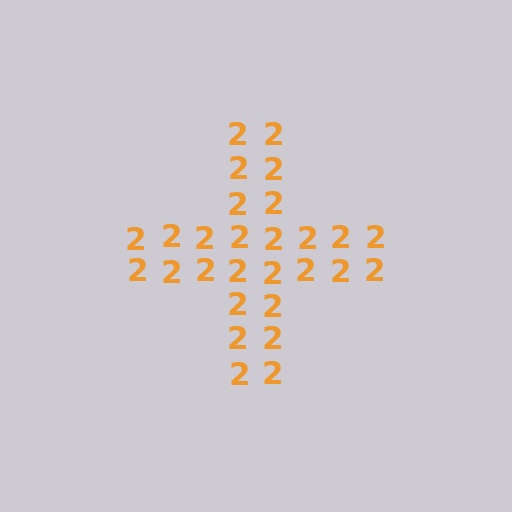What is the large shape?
The large shape is a cross.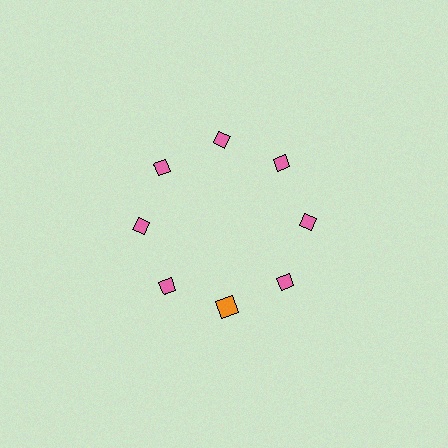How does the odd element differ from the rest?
It differs in both color (orange instead of pink) and shape (square instead of diamond).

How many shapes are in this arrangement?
There are 8 shapes arranged in a ring pattern.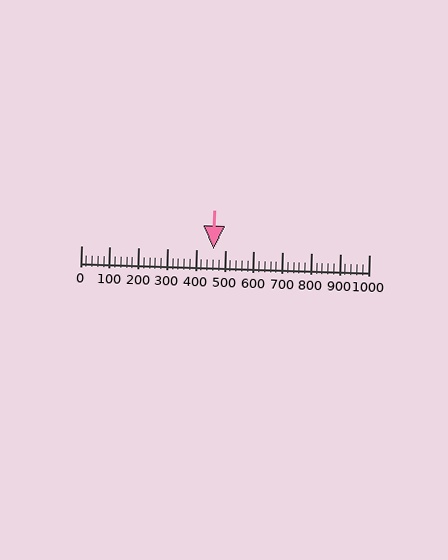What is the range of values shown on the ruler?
The ruler shows values from 0 to 1000.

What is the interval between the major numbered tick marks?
The major tick marks are spaced 100 units apart.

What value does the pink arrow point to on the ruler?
The pink arrow points to approximately 460.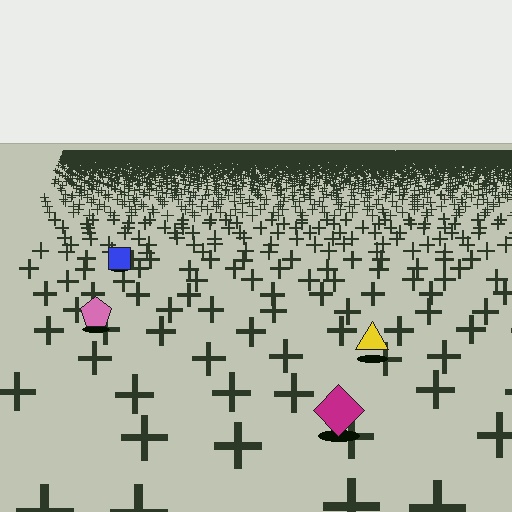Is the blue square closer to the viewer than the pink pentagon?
No. The pink pentagon is closer — you can tell from the texture gradient: the ground texture is coarser near it.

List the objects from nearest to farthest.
From nearest to farthest: the magenta diamond, the yellow triangle, the pink pentagon, the blue square.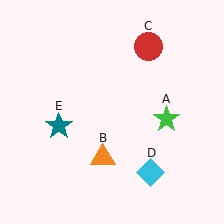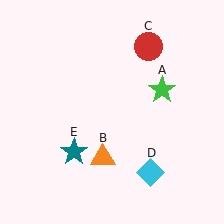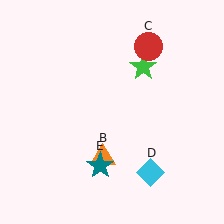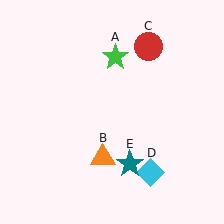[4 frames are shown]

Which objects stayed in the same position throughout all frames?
Orange triangle (object B) and red circle (object C) and cyan diamond (object D) remained stationary.